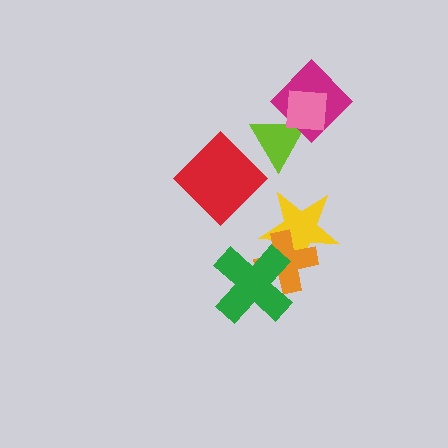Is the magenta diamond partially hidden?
Yes, it is partially covered by another shape.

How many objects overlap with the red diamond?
1 object overlaps with the red diamond.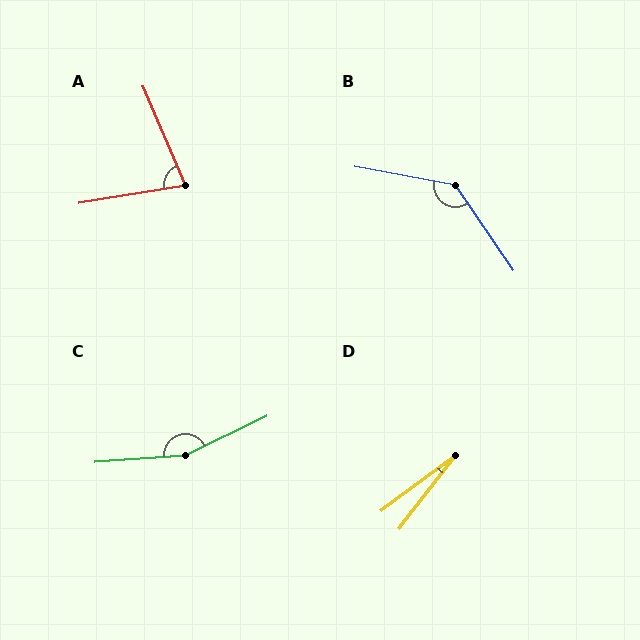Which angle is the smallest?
D, at approximately 16 degrees.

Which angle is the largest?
C, at approximately 158 degrees.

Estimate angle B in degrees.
Approximately 135 degrees.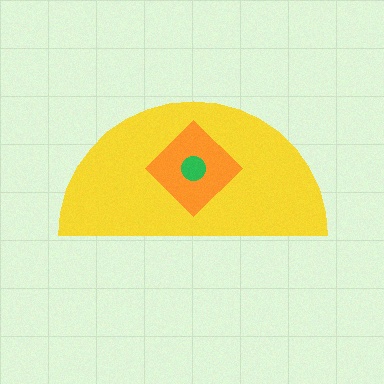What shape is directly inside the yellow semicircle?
The orange diamond.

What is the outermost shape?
The yellow semicircle.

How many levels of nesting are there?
3.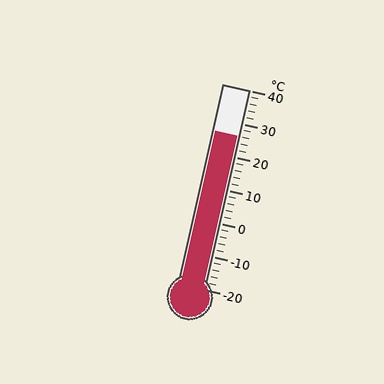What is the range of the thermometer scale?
The thermometer scale ranges from -20°C to 40°C.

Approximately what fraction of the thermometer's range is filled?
The thermometer is filled to approximately 75% of its range.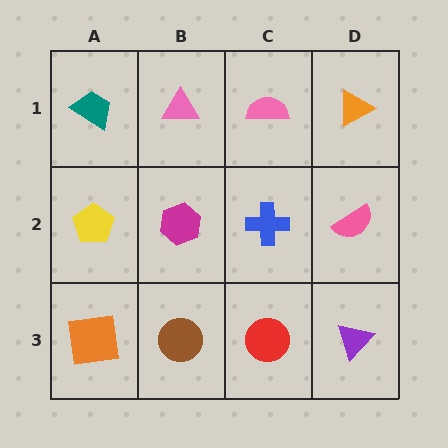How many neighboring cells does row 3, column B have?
3.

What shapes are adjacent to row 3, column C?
A blue cross (row 2, column C), a brown circle (row 3, column B), a purple triangle (row 3, column D).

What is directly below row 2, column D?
A purple triangle.